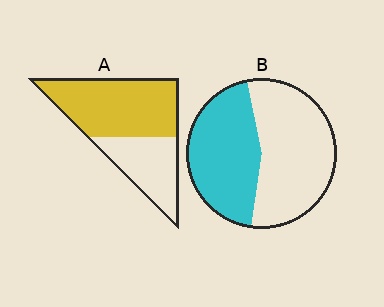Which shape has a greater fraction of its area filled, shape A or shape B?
Shape A.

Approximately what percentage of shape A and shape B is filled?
A is approximately 65% and B is approximately 45%.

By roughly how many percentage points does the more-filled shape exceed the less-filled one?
By roughly 20 percentage points (A over B).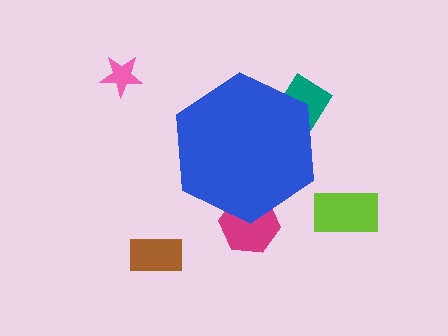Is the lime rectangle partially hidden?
No, the lime rectangle is fully visible.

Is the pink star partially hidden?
No, the pink star is fully visible.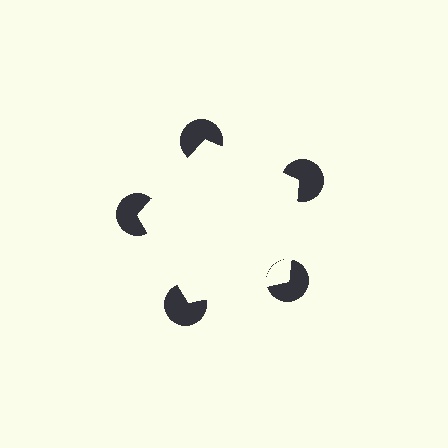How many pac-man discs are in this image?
There are 5 — one at each vertex of the illusory pentagon.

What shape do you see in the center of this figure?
An illusory pentagon — its edges are inferred from the aligned wedge cuts in the pac-man discs, not physically drawn.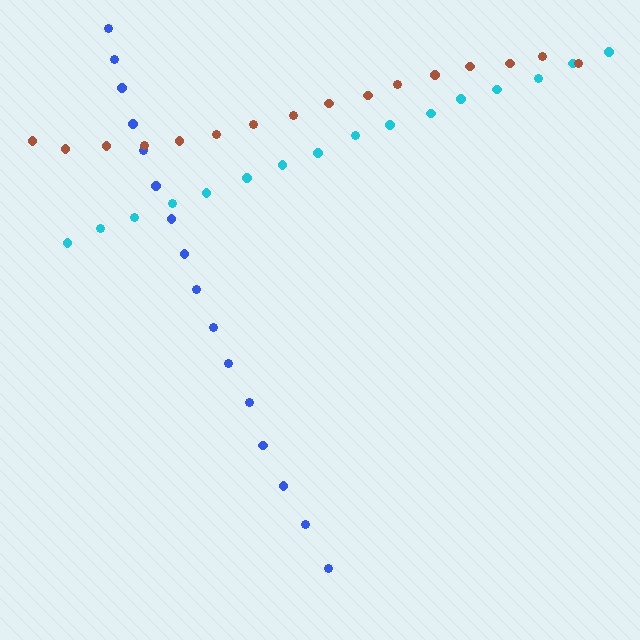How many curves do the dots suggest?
There are 3 distinct paths.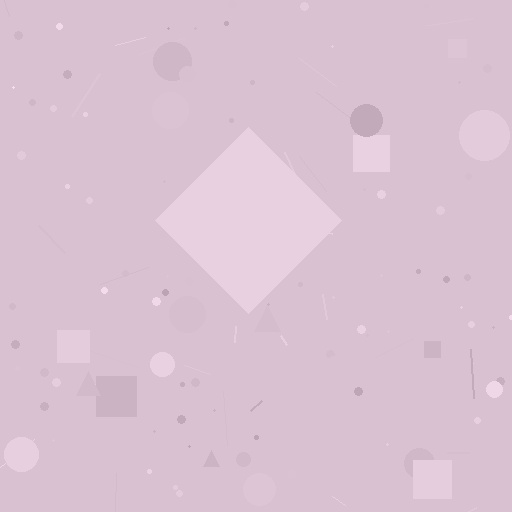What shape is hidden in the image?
A diamond is hidden in the image.